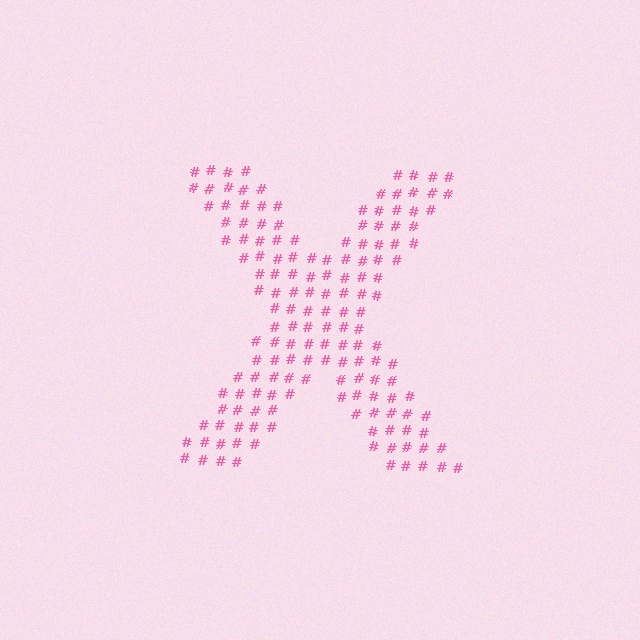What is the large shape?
The large shape is the letter X.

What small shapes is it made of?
It is made of small hash symbols.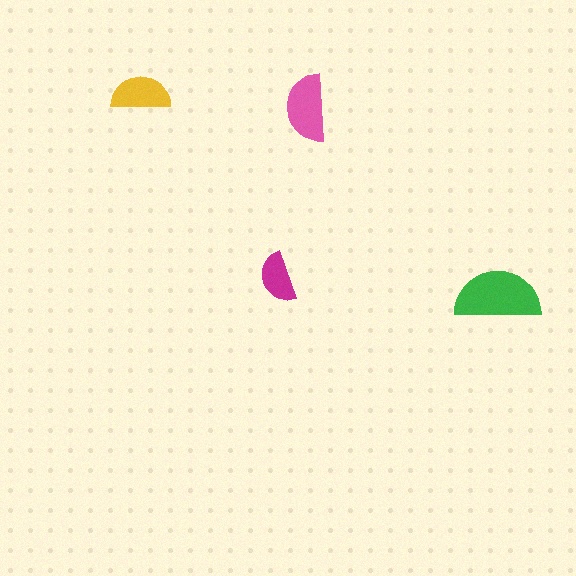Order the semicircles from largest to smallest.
the green one, the pink one, the yellow one, the magenta one.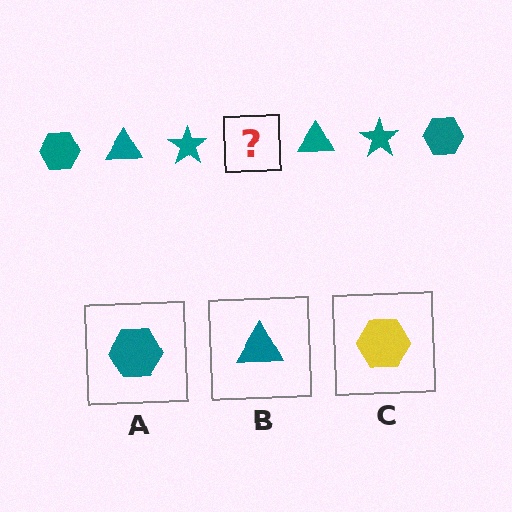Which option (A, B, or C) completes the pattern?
A.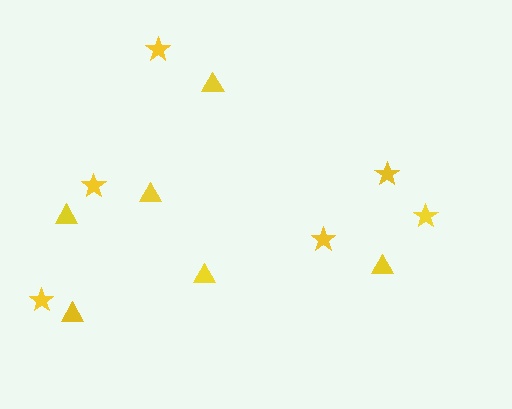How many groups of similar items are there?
There are 2 groups: one group of stars (6) and one group of triangles (6).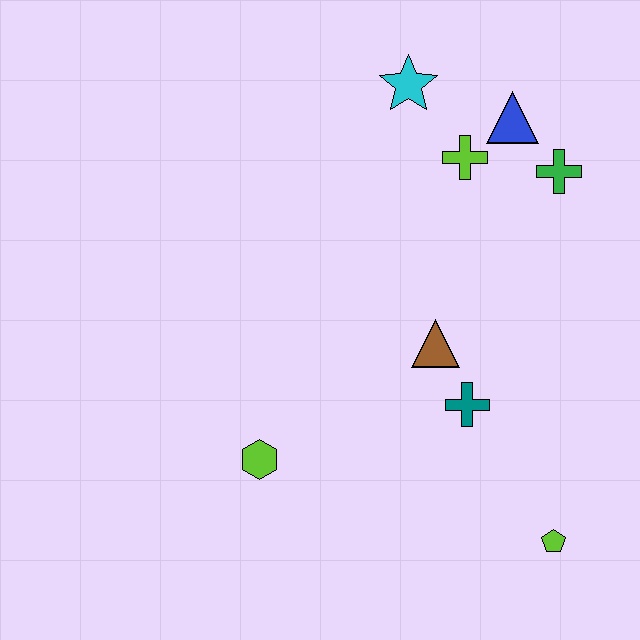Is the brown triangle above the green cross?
No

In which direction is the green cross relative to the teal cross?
The green cross is above the teal cross.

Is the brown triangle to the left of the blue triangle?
Yes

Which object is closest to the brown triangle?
The teal cross is closest to the brown triangle.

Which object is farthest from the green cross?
The lime hexagon is farthest from the green cross.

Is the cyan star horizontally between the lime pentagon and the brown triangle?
No